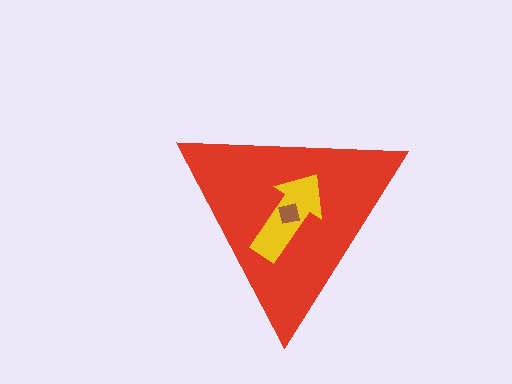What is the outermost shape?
The red triangle.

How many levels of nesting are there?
3.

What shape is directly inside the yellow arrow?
The brown square.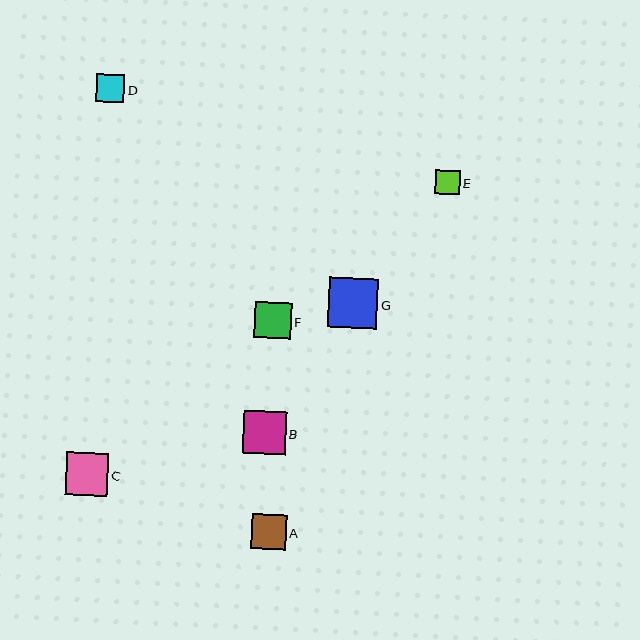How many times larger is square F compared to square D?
Square F is approximately 1.3 times the size of square D.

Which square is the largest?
Square G is the largest with a size of approximately 49 pixels.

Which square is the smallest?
Square E is the smallest with a size of approximately 25 pixels.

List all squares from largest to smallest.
From largest to smallest: G, B, C, F, A, D, E.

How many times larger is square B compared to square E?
Square B is approximately 1.7 times the size of square E.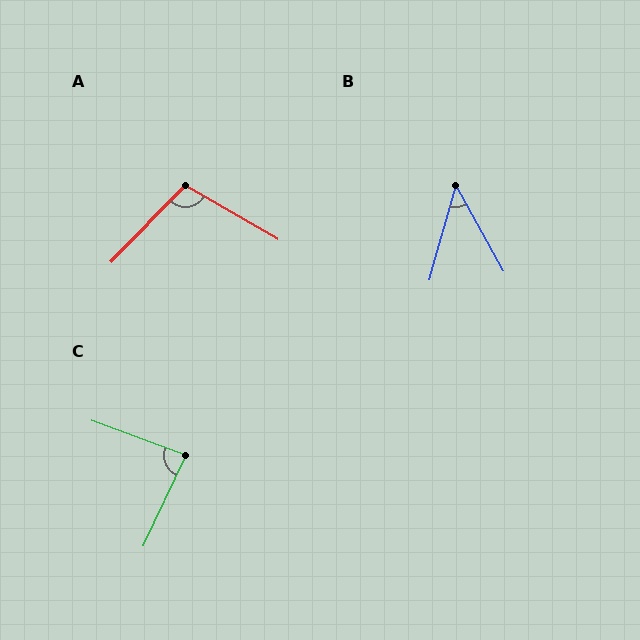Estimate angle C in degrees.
Approximately 85 degrees.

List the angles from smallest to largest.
B (45°), C (85°), A (104°).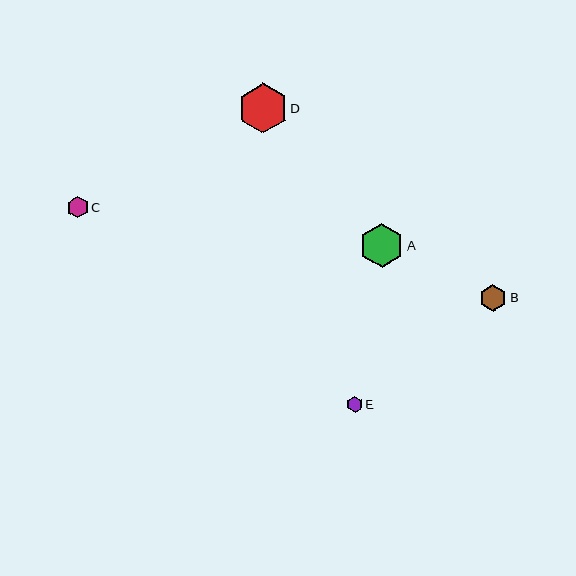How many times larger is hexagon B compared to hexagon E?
Hexagon B is approximately 1.7 times the size of hexagon E.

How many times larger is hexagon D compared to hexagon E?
Hexagon D is approximately 3.0 times the size of hexagon E.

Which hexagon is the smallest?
Hexagon E is the smallest with a size of approximately 16 pixels.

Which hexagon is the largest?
Hexagon D is the largest with a size of approximately 50 pixels.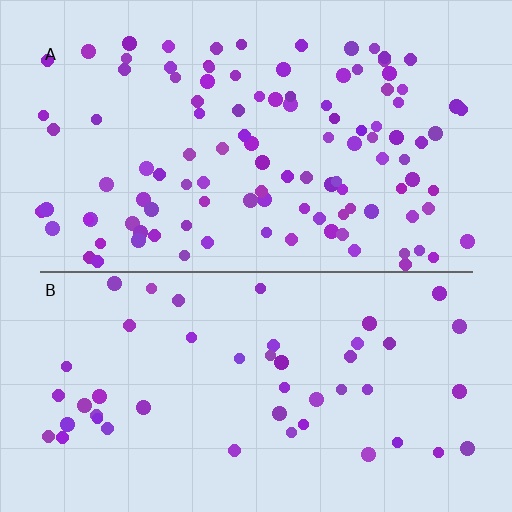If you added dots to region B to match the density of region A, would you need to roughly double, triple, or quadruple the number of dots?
Approximately double.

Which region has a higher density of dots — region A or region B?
A (the top).